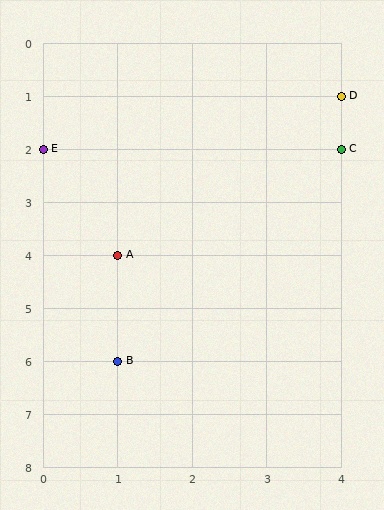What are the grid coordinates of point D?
Point D is at grid coordinates (4, 1).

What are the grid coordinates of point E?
Point E is at grid coordinates (0, 2).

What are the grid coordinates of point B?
Point B is at grid coordinates (1, 6).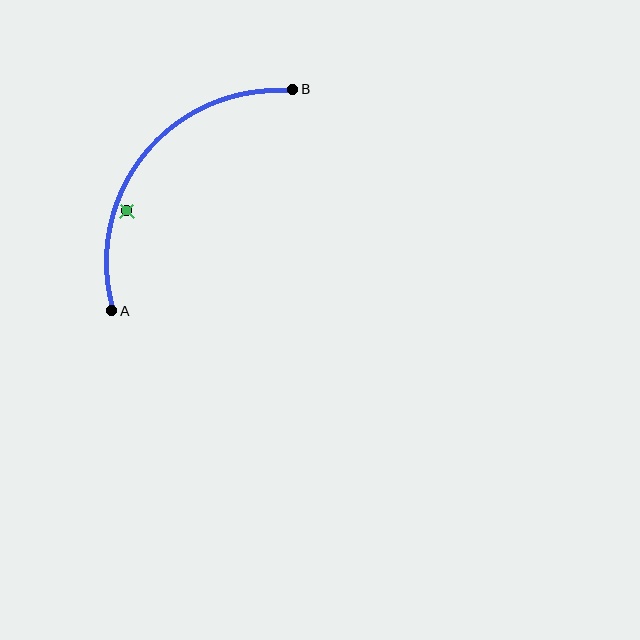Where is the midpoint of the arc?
The arc midpoint is the point on the curve farthest from the straight line joining A and B. It sits above and to the left of that line.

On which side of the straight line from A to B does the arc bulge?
The arc bulges above and to the left of the straight line connecting A and B.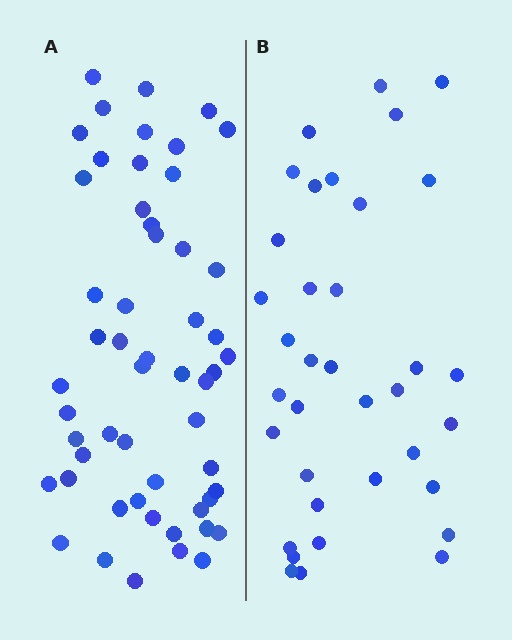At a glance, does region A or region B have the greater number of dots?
Region A (the left region) has more dots.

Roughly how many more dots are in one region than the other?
Region A has approximately 20 more dots than region B.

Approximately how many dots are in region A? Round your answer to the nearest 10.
About 50 dots. (The exact count is 54, which rounds to 50.)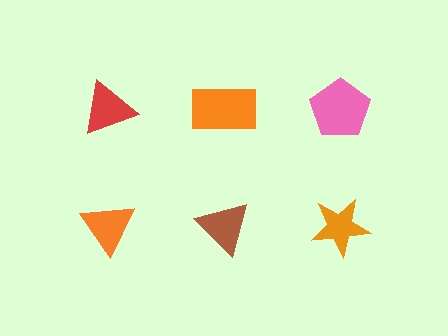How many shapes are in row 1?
3 shapes.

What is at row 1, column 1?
A red triangle.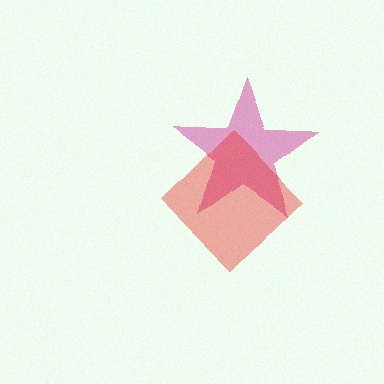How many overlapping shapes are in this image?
There are 2 overlapping shapes in the image.